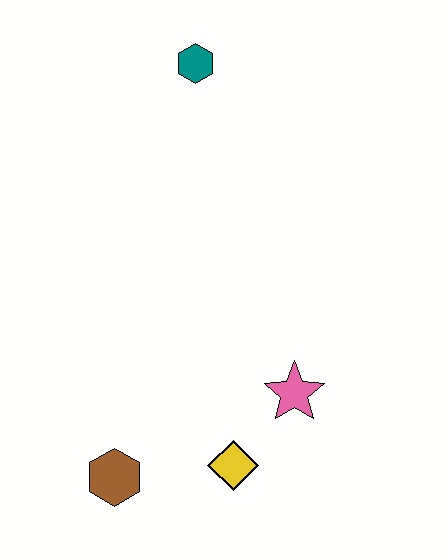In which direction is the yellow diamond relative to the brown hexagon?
The yellow diamond is to the right of the brown hexagon.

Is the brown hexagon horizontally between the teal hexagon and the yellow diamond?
No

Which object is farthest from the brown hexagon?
The teal hexagon is farthest from the brown hexagon.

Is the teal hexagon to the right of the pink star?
No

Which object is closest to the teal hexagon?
The pink star is closest to the teal hexagon.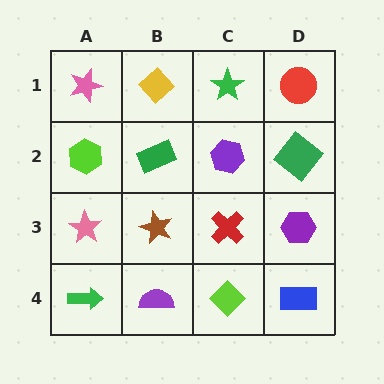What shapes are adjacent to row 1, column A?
A lime hexagon (row 2, column A), a yellow diamond (row 1, column B).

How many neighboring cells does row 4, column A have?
2.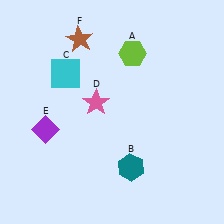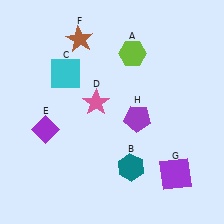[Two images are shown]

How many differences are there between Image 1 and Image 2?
There are 2 differences between the two images.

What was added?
A purple square (G), a purple pentagon (H) were added in Image 2.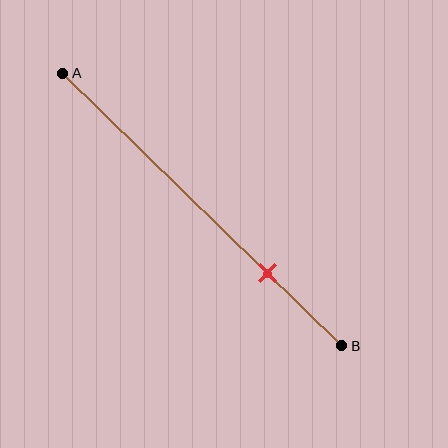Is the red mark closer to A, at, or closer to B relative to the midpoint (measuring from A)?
The red mark is closer to point B than the midpoint of segment AB.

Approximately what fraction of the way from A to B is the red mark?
The red mark is approximately 75% of the way from A to B.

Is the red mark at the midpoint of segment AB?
No, the mark is at about 75% from A, not at the 50% midpoint.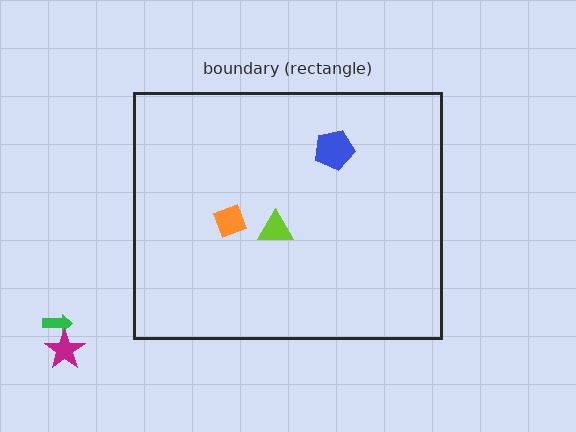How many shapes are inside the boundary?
3 inside, 2 outside.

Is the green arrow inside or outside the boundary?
Outside.